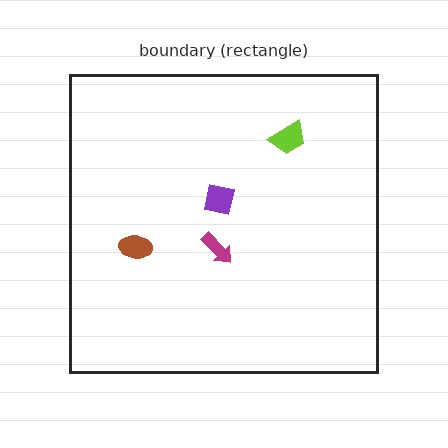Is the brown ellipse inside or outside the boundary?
Inside.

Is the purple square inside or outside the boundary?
Inside.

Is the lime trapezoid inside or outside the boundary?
Inside.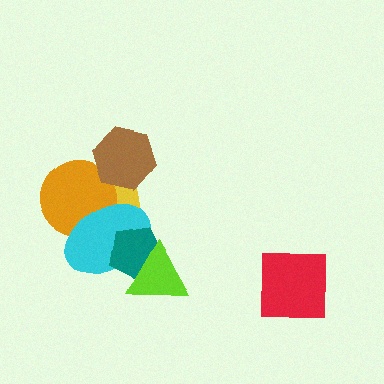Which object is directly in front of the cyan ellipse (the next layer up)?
The teal pentagon is directly in front of the cyan ellipse.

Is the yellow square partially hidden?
Yes, it is partially covered by another shape.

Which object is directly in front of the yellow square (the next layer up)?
The orange circle is directly in front of the yellow square.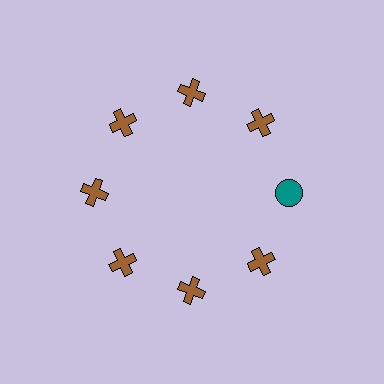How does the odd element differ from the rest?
It differs in both color (teal instead of brown) and shape (circle instead of cross).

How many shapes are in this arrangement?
There are 8 shapes arranged in a ring pattern.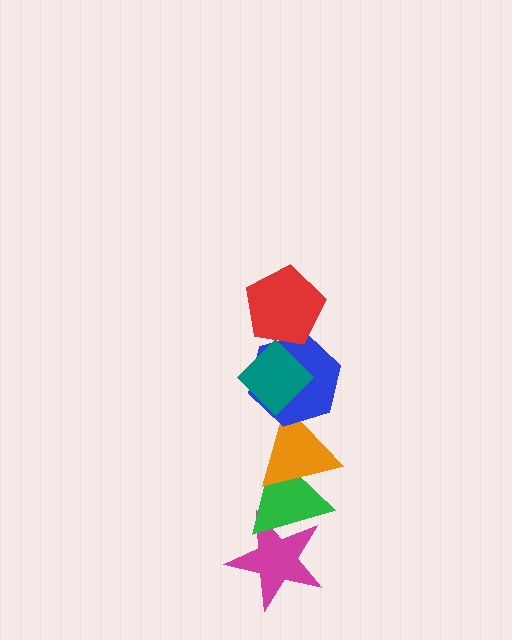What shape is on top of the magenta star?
The green triangle is on top of the magenta star.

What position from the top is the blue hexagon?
The blue hexagon is 3rd from the top.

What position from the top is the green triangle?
The green triangle is 5th from the top.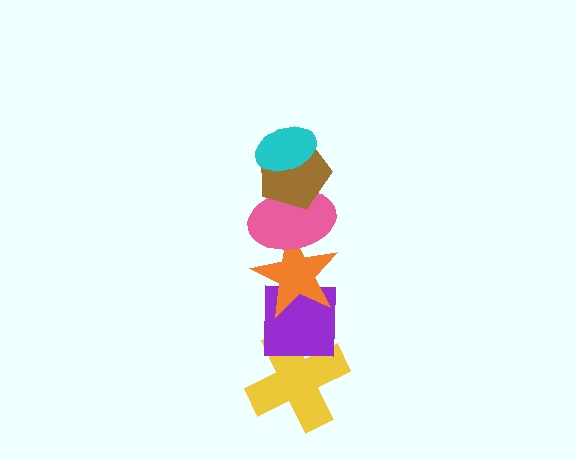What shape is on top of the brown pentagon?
The cyan ellipse is on top of the brown pentagon.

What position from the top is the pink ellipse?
The pink ellipse is 3rd from the top.